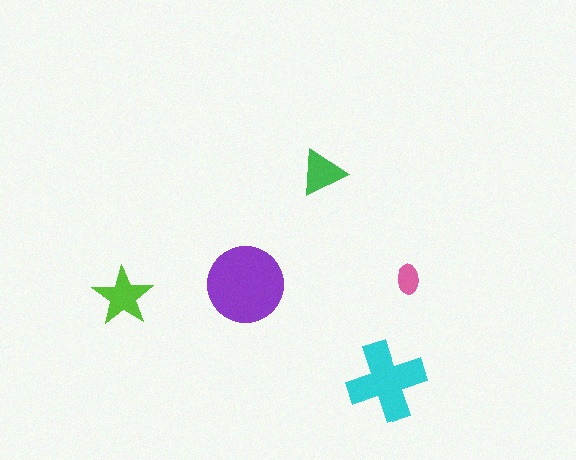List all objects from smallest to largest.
The pink ellipse, the green triangle, the lime star, the cyan cross, the purple circle.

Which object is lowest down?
The cyan cross is bottommost.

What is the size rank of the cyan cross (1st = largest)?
2nd.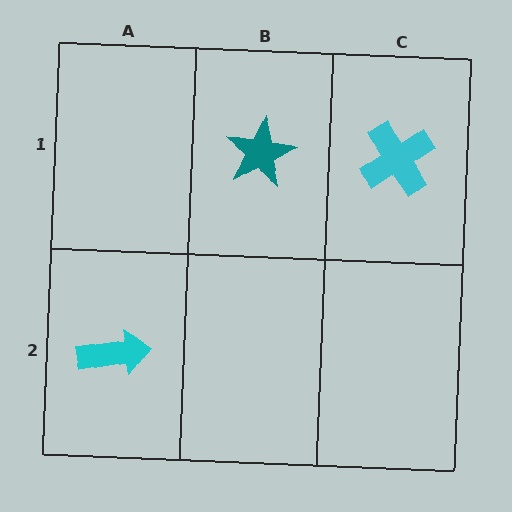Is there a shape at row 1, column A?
No, that cell is empty.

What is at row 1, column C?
A cyan cross.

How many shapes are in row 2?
1 shape.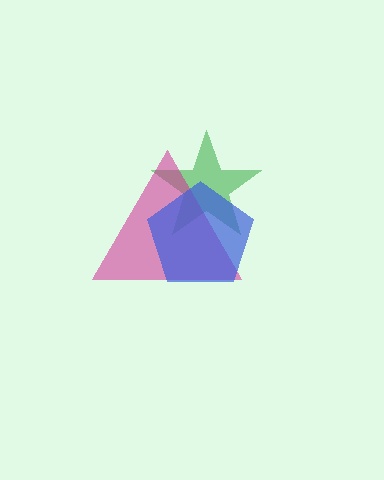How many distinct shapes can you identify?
There are 3 distinct shapes: a green star, a magenta triangle, a blue pentagon.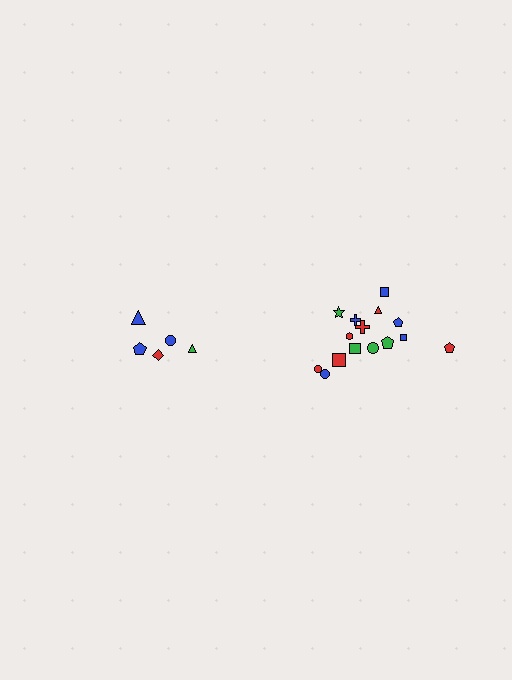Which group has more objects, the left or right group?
The right group.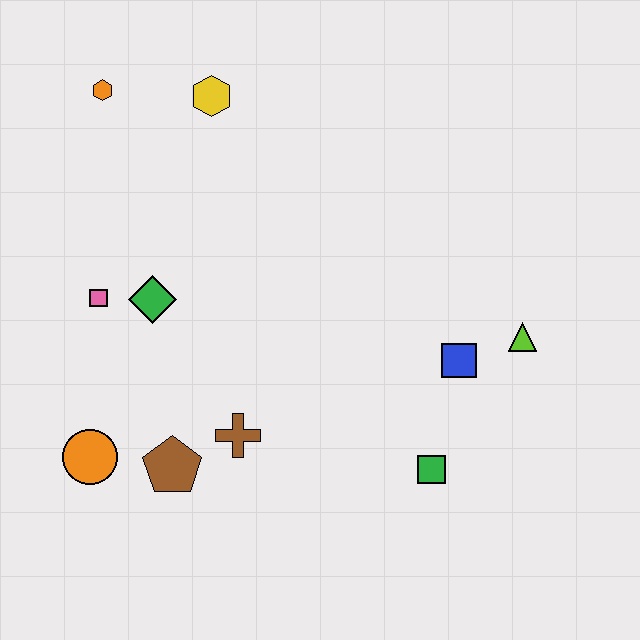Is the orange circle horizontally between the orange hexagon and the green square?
No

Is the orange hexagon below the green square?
No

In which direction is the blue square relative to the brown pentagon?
The blue square is to the right of the brown pentagon.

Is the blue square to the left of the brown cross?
No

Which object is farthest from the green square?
The orange hexagon is farthest from the green square.